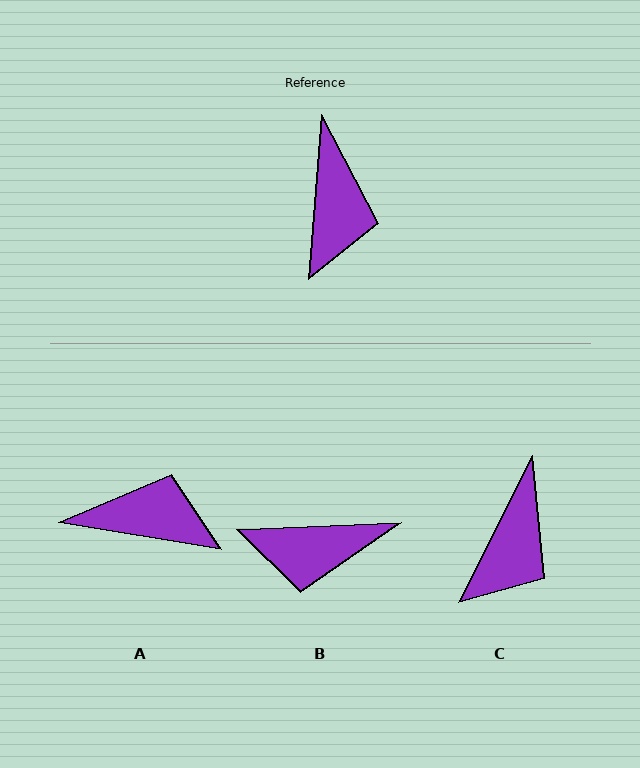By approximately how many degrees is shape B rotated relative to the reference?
Approximately 83 degrees clockwise.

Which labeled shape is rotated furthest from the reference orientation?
A, about 85 degrees away.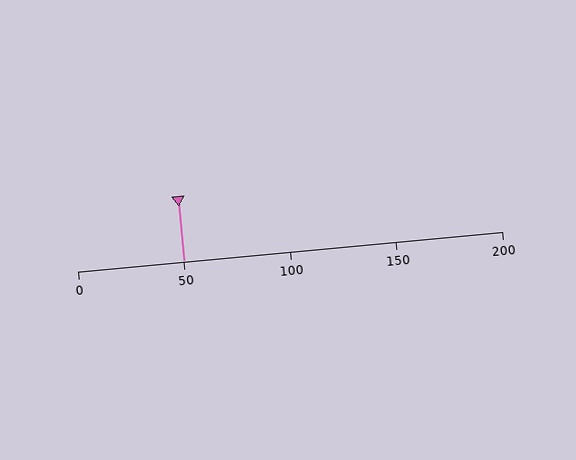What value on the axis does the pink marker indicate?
The marker indicates approximately 50.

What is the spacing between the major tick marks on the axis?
The major ticks are spaced 50 apart.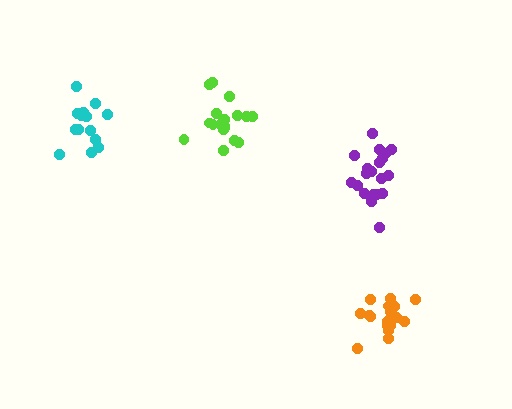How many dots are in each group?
Group 1: 14 dots, Group 2: 18 dots, Group 3: 20 dots, Group 4: 19 dots (71 total).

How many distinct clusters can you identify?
There are 4 distinct clusters.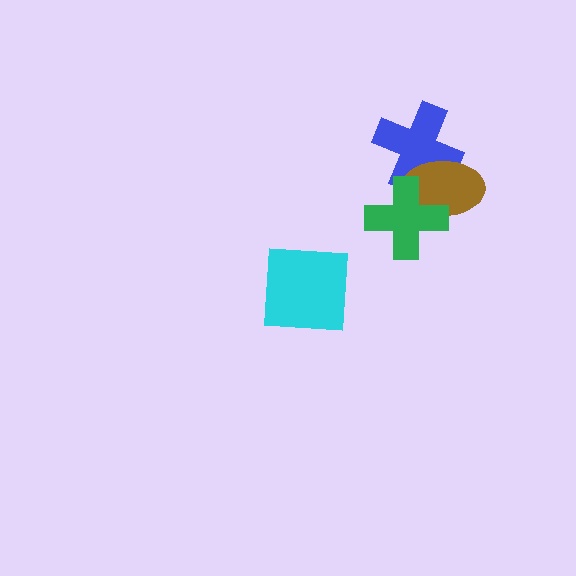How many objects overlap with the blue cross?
2 objects overlap with the blue cross.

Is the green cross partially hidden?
No, no other shape covers it.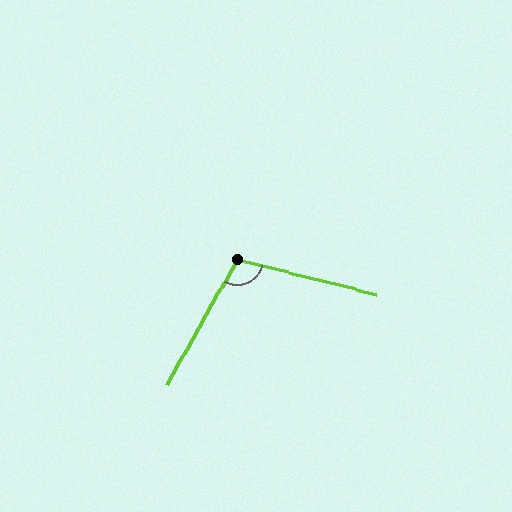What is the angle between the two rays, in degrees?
Approximately 106 degrees.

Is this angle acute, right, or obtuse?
It is obtuse.